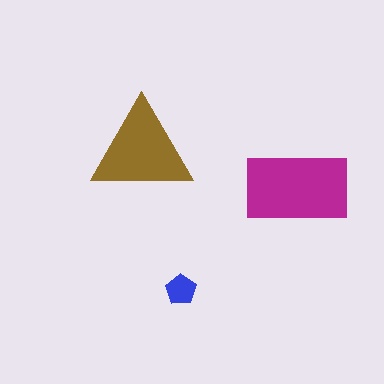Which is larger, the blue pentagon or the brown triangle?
The brown triangle.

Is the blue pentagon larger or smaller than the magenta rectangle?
Smaller.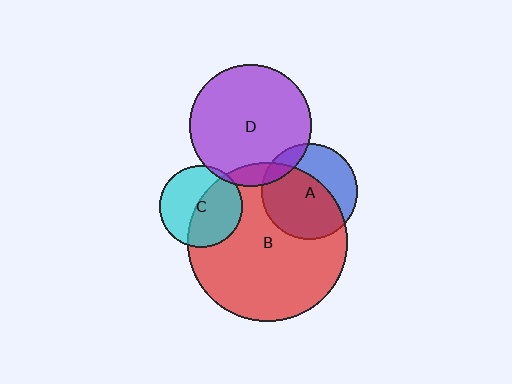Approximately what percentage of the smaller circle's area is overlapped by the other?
Approximately 10%.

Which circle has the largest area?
Circle B (red).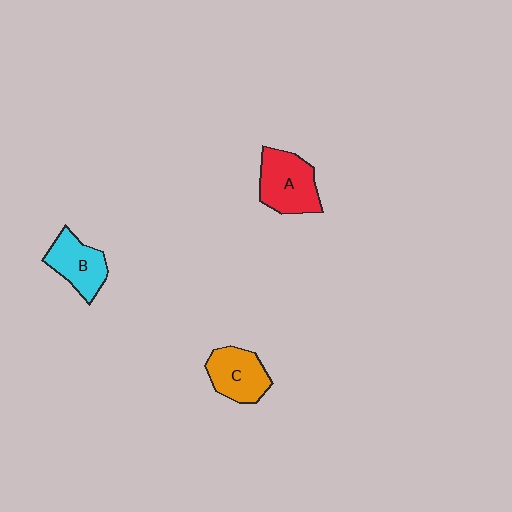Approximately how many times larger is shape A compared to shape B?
Approximately 1.2 times.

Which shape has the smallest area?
Shape B (cyan).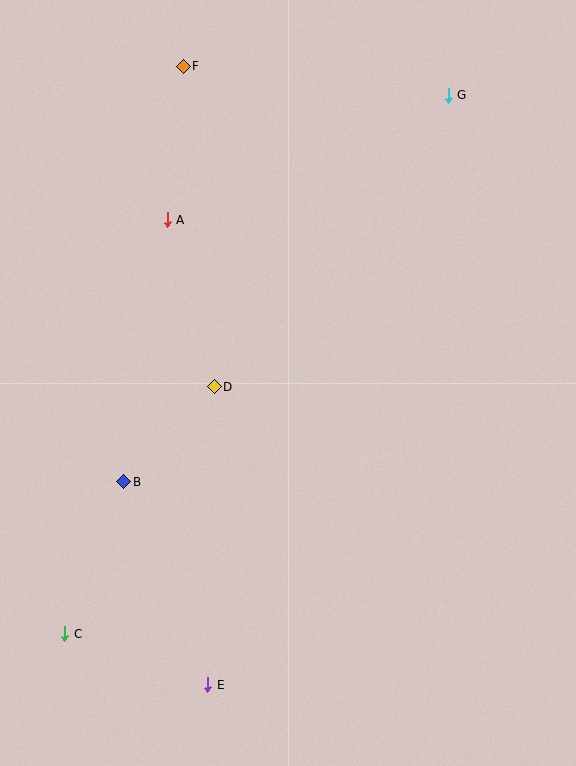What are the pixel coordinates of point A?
Point A is at (167, 220).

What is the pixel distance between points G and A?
The distance between G and A is 307 pixels.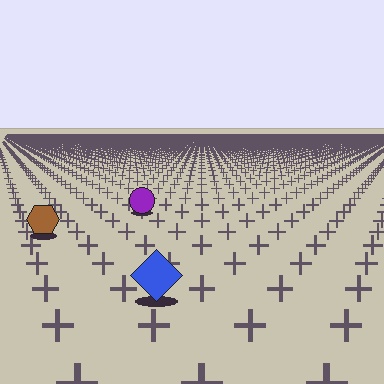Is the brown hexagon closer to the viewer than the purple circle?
Yes. The brown hexagon is closer — you can tell from the texture gradient: the ground texture is coarser near it.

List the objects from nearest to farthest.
From nearest to farthest: the blue diamond, the brown hexagon, the purple circle.